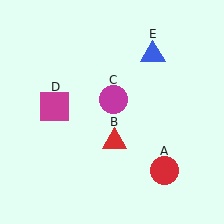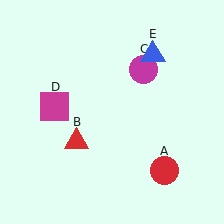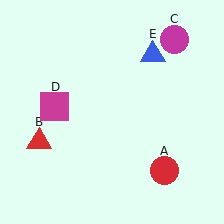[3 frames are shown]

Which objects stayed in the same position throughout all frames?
Red circle (object A) and magenta square (object D) and blue triangle (object E) remained stationary.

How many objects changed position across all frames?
2 objects changed position: red triangle (object B), magenta circle (object C).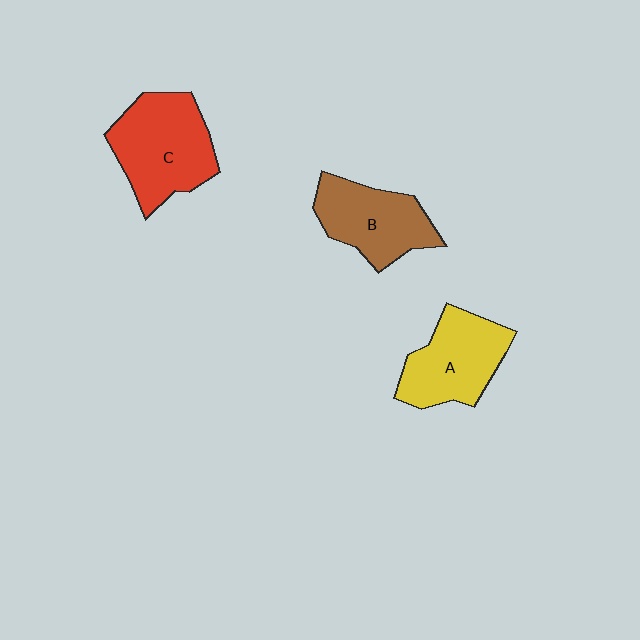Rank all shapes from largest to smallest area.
From largest to smallest: C (red), A (yellow), B (brown).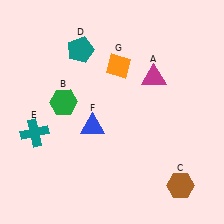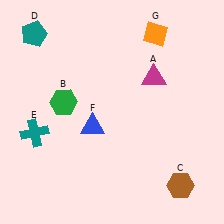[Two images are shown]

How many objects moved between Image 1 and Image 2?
2 objects moved between the two images.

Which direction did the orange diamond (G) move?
The orange diamond (G) moved right.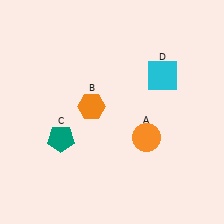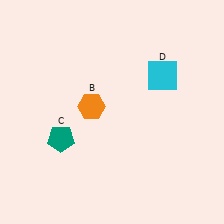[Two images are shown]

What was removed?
The orange circle (A) was removed in Image 2.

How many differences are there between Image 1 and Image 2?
There is 1 difference between the two images.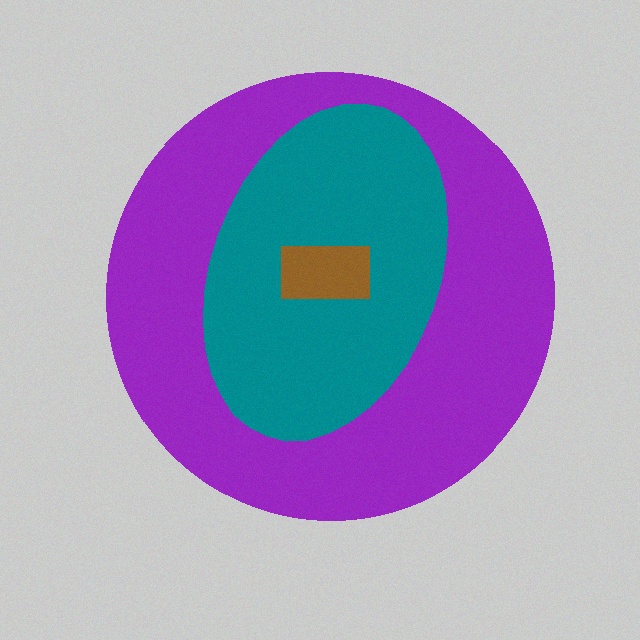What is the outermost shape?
The purple circle.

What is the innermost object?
The brown rectangle.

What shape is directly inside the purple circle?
The teal ellipse.